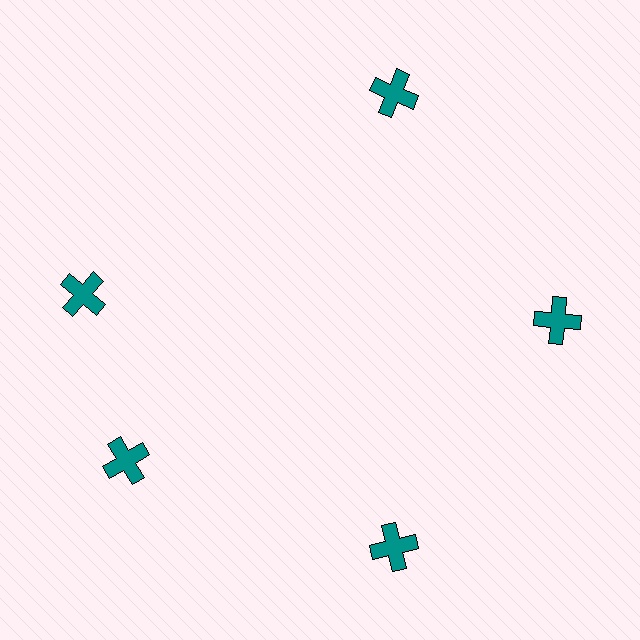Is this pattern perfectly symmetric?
No. The 5 teal crosses are arranged in a ring, but one element near the 10 o'clock position is rotated out of alignment along the ring, breaking the 5-fold rotational symmetry.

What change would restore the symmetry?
The symmetry would be restored by rotating it back into even spacing with its neighbors so that all 5 crosses sit at equal angles and equal distance from the center.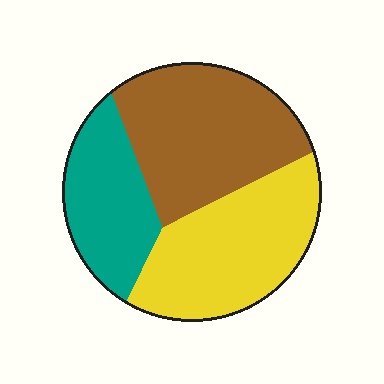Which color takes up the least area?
Teal, at roughly 25%.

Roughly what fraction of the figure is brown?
Brown covers roughly 40% of the figure.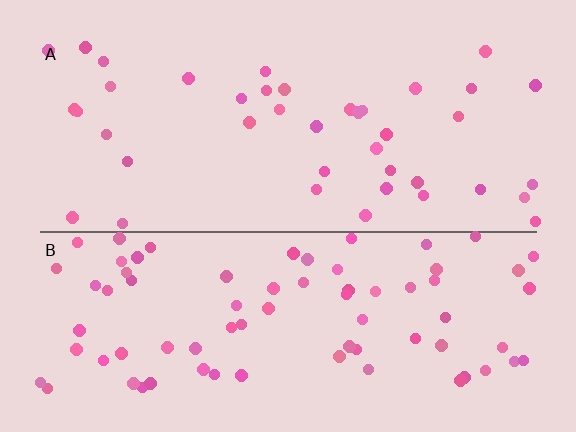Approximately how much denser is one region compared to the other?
Approximately 1.8× — region B over region A.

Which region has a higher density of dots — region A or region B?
B (the bottom).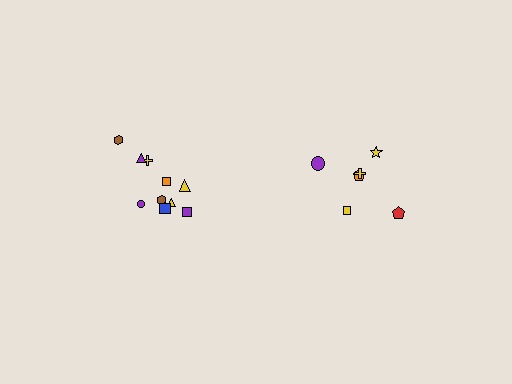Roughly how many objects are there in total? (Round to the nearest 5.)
Roughly 15 objects in total.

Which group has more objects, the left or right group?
The left group.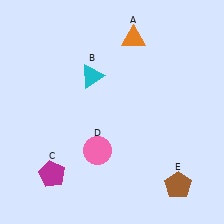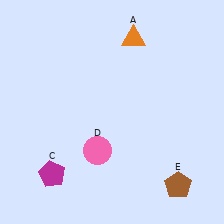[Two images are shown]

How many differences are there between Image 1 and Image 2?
There is 1 difference between the two images.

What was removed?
The cyan triangle (B) was removed in Image 2.